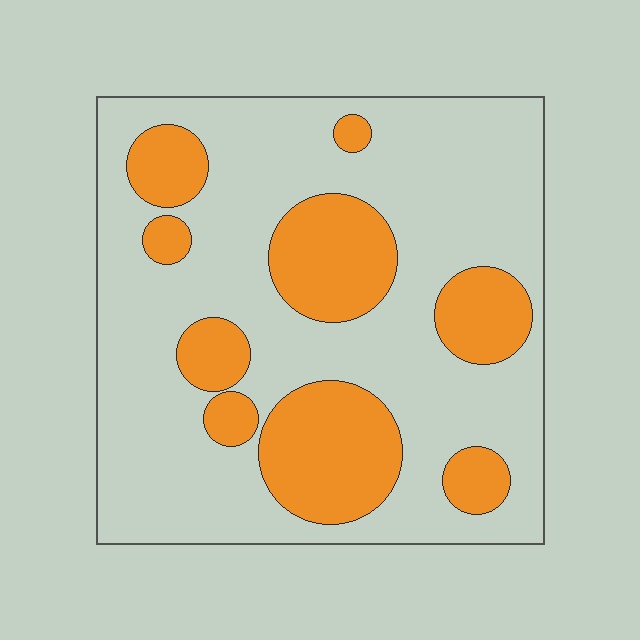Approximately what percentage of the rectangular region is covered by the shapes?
Approximately 30%.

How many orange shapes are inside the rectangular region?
9.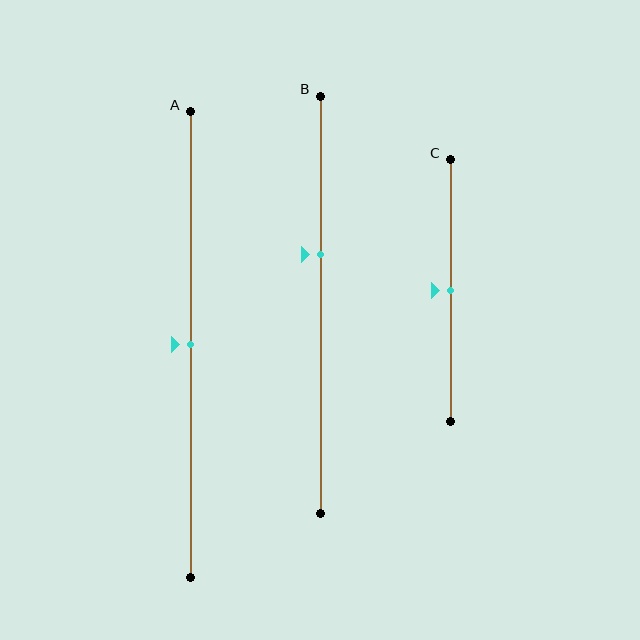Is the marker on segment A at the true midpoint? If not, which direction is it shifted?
Yes, the marker on segment A is at the true midpoint.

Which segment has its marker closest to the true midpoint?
Segment A has its marker closest to the true midpoint.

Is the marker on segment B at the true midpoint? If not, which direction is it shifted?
No, the marker on segment B is shifted upward by about 12% of the segment length.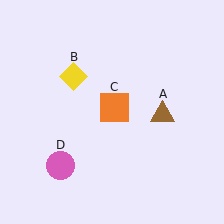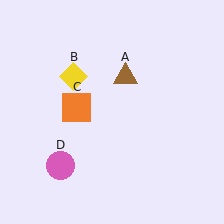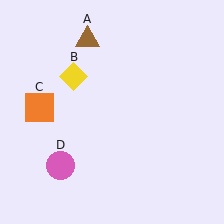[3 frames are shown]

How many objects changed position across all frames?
2 objects changed position: brown triangle (object A), orange square (object C).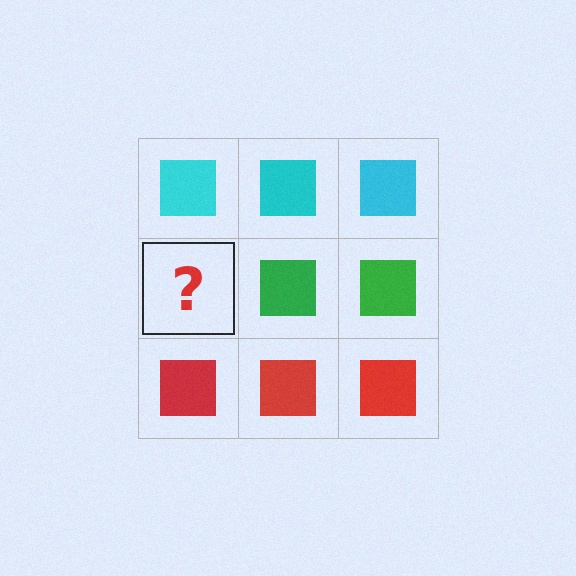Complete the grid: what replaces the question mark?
The question mark should be replaced with a green square.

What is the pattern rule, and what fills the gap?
The rule is that each row has a consistent color. The gap should be filled with a green square.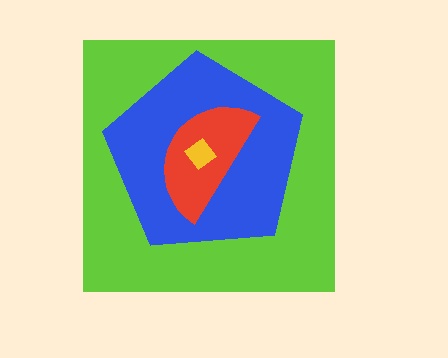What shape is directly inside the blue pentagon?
The red semicircle.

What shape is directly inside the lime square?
The blue pentagon.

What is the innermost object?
The yellow diamond.